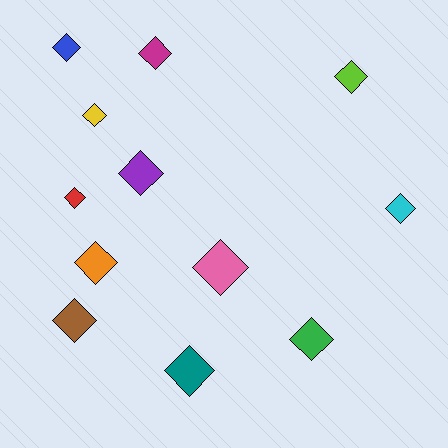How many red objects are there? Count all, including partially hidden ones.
There is 1 red object.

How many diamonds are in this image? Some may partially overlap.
There are 12 diamonds.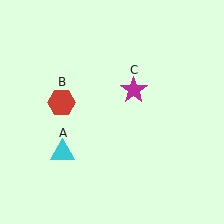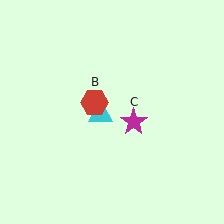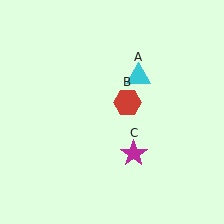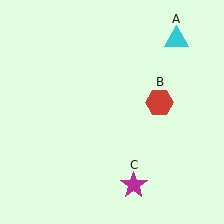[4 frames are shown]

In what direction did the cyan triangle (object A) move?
The cyan triangle (object A) moved up and to the right.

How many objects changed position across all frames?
3 objects changed position: cyan triangle (object A), red hexagon (object B), magenta star (object C).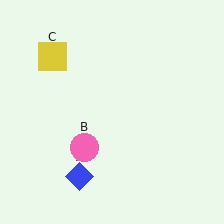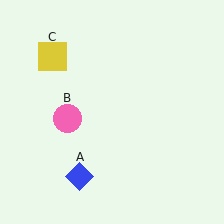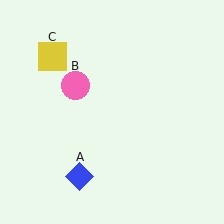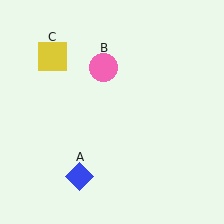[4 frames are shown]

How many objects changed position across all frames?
1 object changed position: pink circle (object B).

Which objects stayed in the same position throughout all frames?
Blue diamond (object A) and yellow square (object C) remained stationary.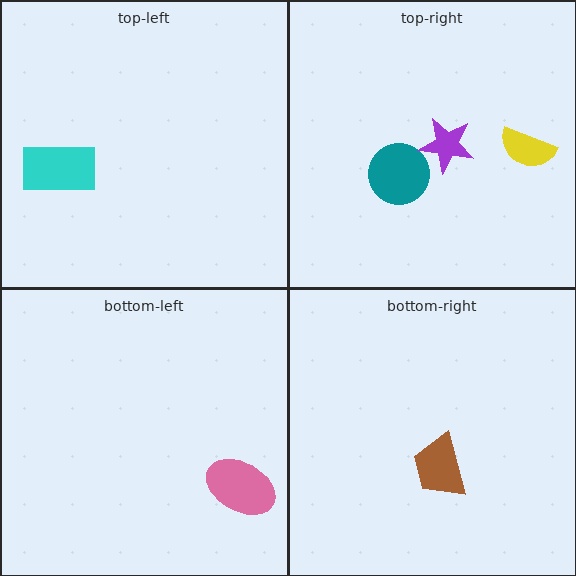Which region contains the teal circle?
The top-right region.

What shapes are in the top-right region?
The teal circle, the purple star, the yellow semicircle.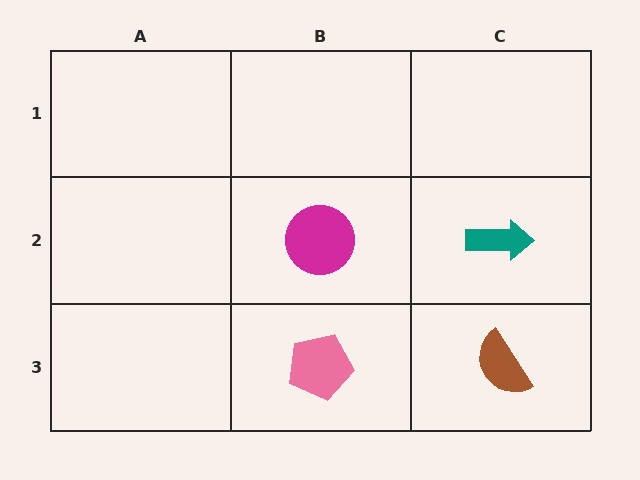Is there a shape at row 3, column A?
No, that cell is empty.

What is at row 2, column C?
A teal arrow.